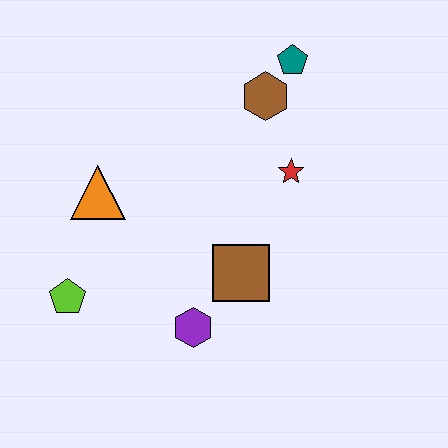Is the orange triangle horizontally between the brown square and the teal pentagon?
No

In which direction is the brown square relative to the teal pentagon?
The brown square is below the teal pentagon.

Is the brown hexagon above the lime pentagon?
Yes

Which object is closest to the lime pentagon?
The orange triangle is closest to the lime pentagon.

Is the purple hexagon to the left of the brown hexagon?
Yes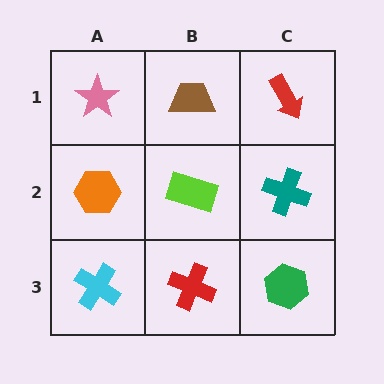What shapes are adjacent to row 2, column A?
A pink star (row 1, column A), a cyan cross (row 3, column A), a lime rectangle (row 2, column B).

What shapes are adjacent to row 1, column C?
A teal cross (row 2, column C), a brown trapezoid (row 1, column B).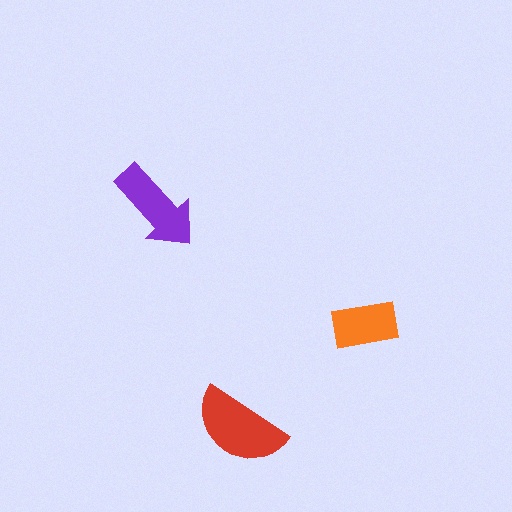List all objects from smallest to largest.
The orange rectangle, the purple arrow, the red semicircle.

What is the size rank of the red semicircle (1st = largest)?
1st.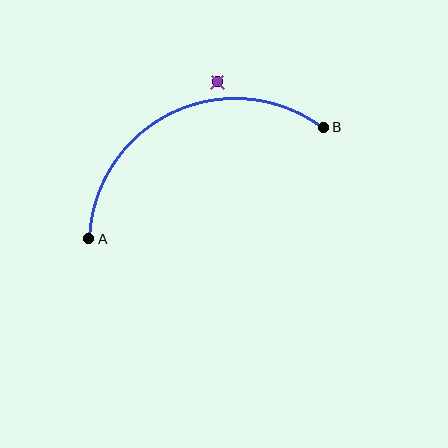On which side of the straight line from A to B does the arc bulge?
The arc bulges above the straight line connecting A and B.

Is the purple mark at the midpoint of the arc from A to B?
No — the purple mark does not lie on the arc at all. It sits slightly outside the curve.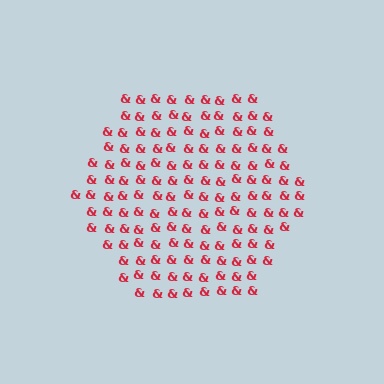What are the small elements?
The small elements are ampersands.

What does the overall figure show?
The overall figure shows a hexagon.